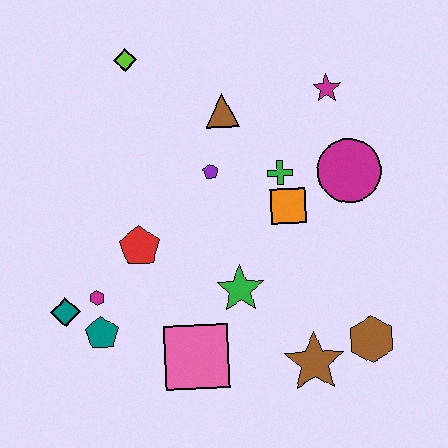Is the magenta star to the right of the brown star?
Yes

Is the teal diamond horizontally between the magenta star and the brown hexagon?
No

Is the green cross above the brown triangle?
No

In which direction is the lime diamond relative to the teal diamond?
The lime diamond is above the teal diamond.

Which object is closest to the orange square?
The green cross is closest to the orange square.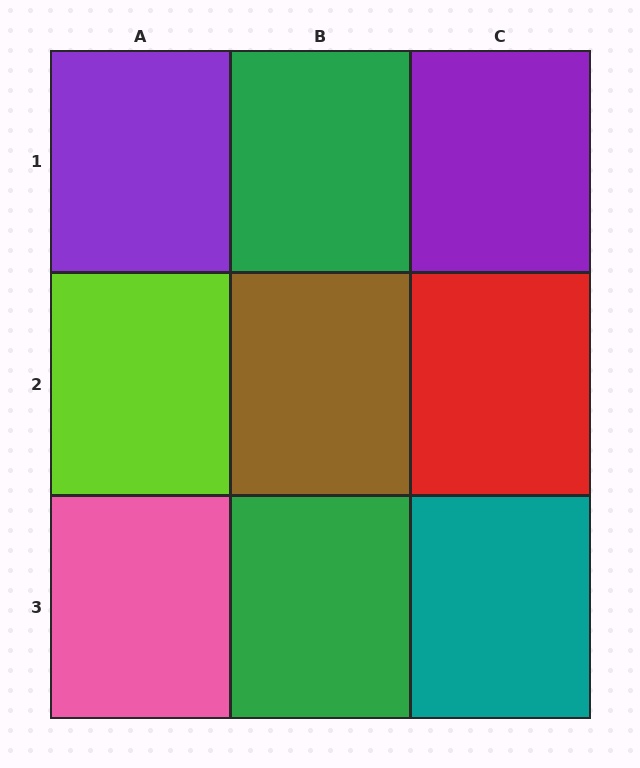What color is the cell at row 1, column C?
Purple.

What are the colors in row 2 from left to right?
Lime, brown, red.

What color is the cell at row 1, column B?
Green.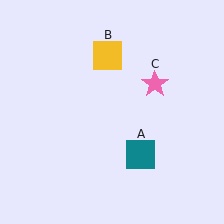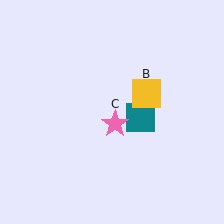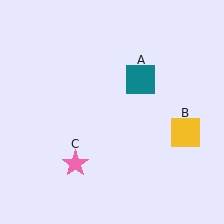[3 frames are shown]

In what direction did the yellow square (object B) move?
The yellow square (object B) moved down and to the right.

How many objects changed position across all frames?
3 objects changed position: teal square (object A), yellow square (object B), pink star (object C).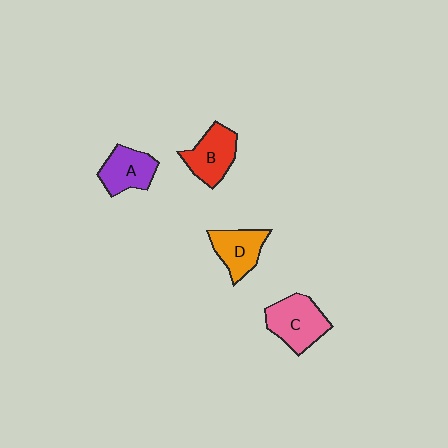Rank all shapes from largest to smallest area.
From largest to smallest: C (pink), B (red), A (purple), D (orange).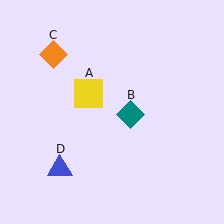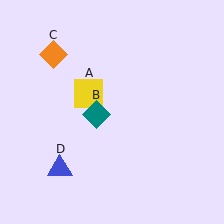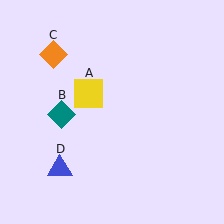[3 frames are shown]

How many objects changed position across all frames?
1 object changed position: teal diamond (object B).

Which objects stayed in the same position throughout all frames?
Yellow square (object A) and orange diamond (object C) and blue triangle (object D) remained stationary.